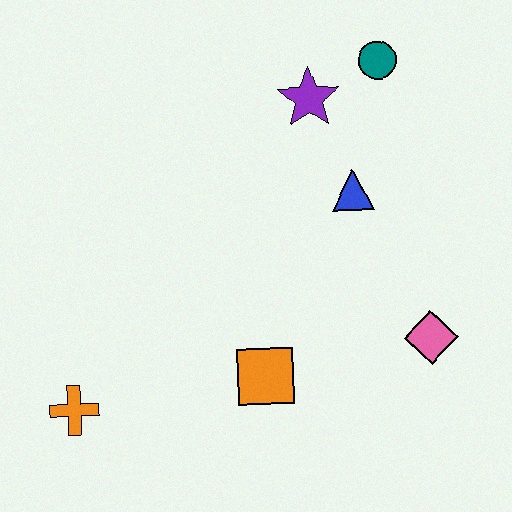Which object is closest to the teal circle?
The purple star is closest to the teal circle.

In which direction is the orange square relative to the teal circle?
The orange square is below the teal circle.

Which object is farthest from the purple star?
The orange cross is farthest from the purple star.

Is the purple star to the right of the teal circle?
No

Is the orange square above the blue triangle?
No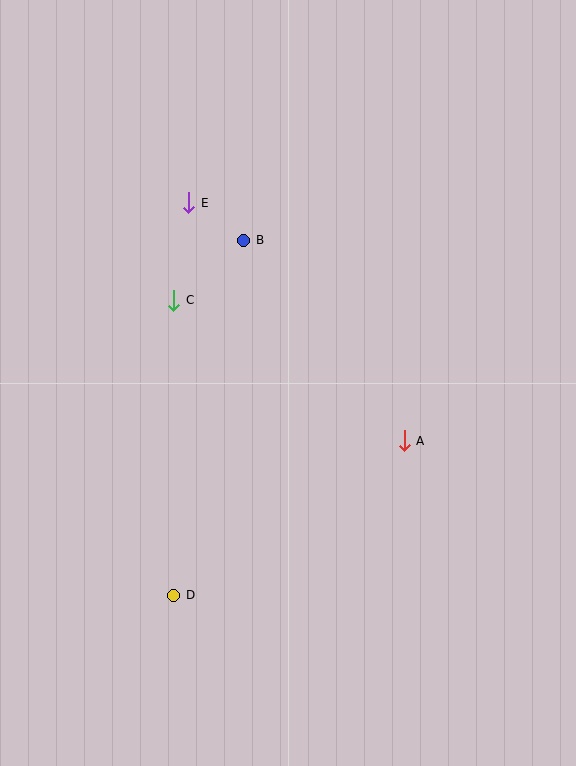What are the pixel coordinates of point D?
Point D is at (174, 596).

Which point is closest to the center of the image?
Point A at (404, 441) is closest to the center.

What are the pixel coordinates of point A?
Point A is at (404, 441).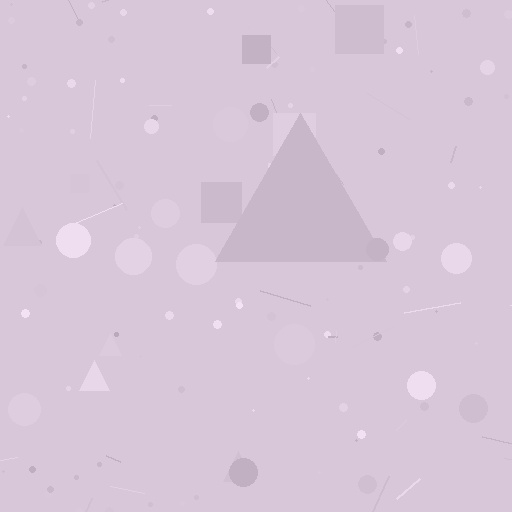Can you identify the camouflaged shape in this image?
The camouflaged shape is a triangle.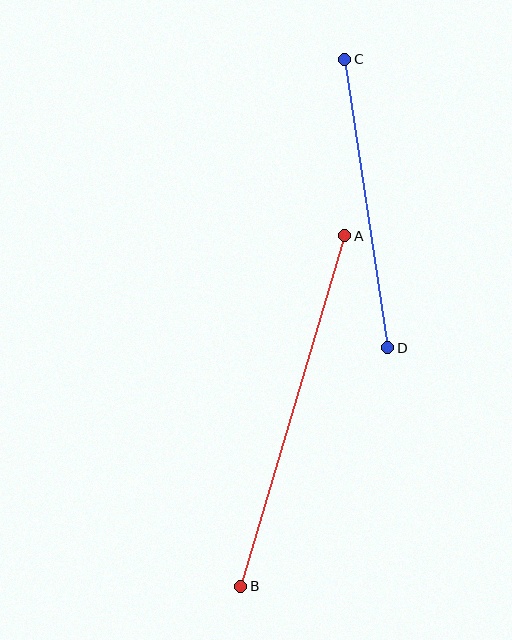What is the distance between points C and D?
The distance is approximately 292 pixels.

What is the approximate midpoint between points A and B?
The midpoint is at approximately (293, 411) pixels.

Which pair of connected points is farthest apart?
Points A and B are farthest apart.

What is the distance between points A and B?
The distance is approximately 365 pixels.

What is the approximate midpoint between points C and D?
The midpoint is at approximately (366, 204) pixels.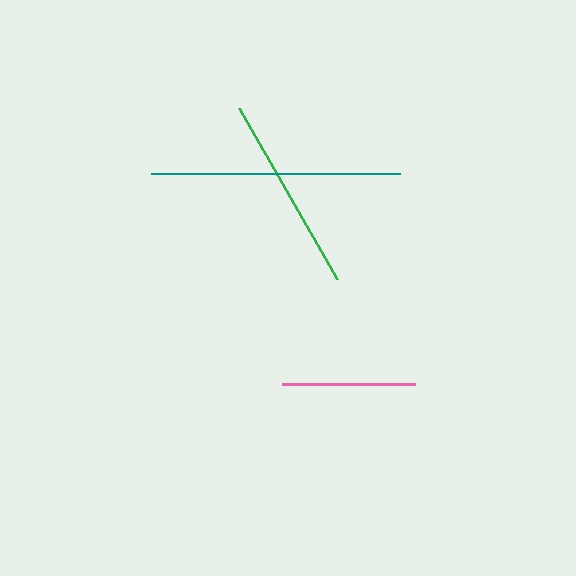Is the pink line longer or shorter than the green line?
The green line is longer than the pink line.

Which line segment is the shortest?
The pink line is the shortest at approximately 134 pixels.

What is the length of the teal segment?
The teal segment is approximately 250 pixels long.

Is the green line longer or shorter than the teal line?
The teal line is longer than the green line.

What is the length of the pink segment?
The pink segment is approximately 134 pixels long.